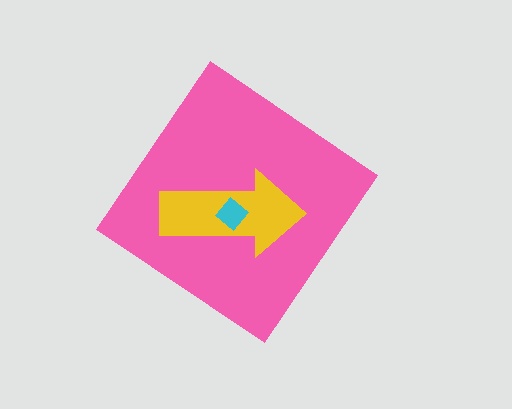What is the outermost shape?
The pink diamond.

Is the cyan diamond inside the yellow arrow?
Yes.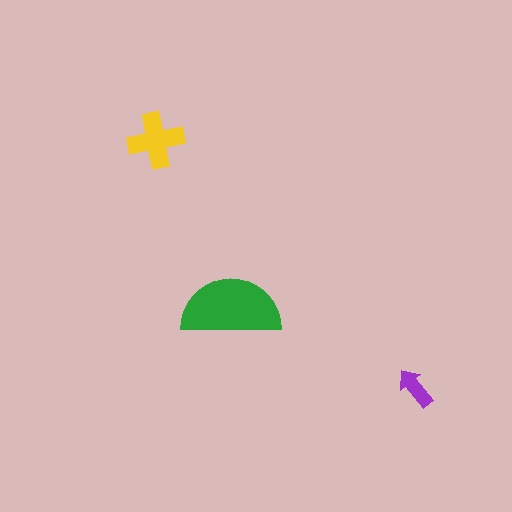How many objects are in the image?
There are 3 objects in the image.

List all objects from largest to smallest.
The green semicircle, the yellow cross, the purple arrow.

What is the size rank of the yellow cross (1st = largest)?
2nd.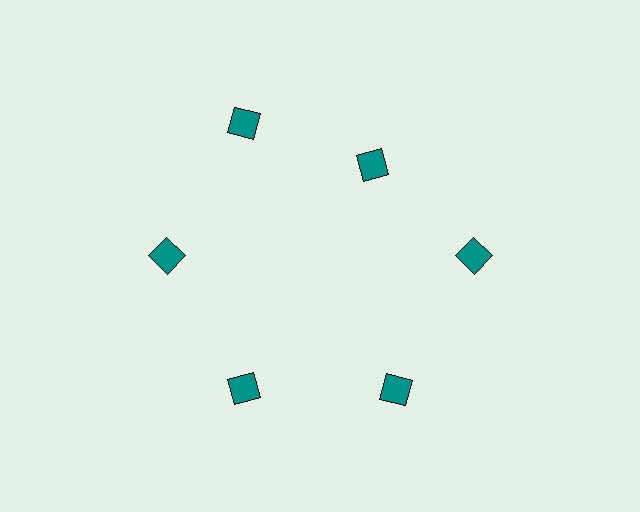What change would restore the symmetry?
The symmetry would be restored by moving it outward, back onto the ring so that all 6 diamonds sit at equal angles and equal distance from the center.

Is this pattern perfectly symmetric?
No. The 6 teal diamonds are arranged in a ring, but one element near the 1 o'clock position is pulled inward toward the center, breaking the 6-fold rotational symmetry.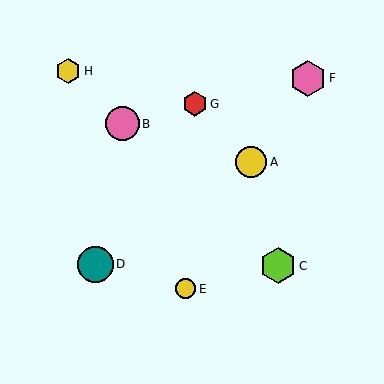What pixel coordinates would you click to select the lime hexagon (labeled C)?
Click at (278, 266) to select the lime hexagon C.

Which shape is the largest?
The teal circle (labeled D) is the largest.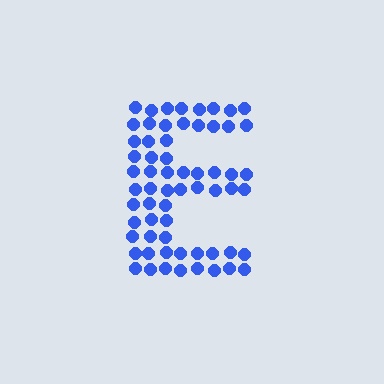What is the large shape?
The large shape is the letter E.